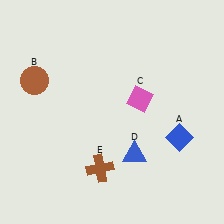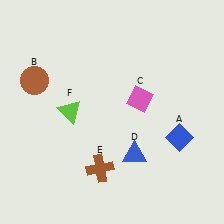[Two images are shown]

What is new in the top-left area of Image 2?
A lime triangle (F) was added in the top-left area of Image 2.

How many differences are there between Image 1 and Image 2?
There is 1 difference between the two images.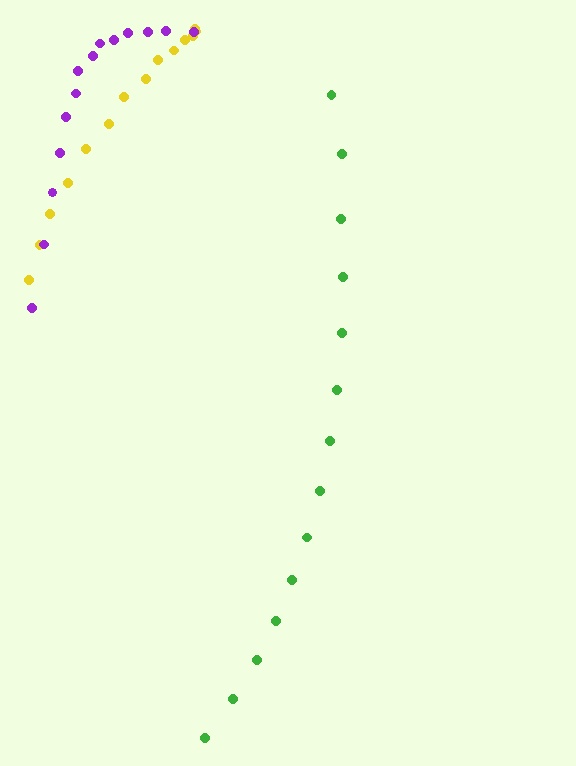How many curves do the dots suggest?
There are 3 distinct paths.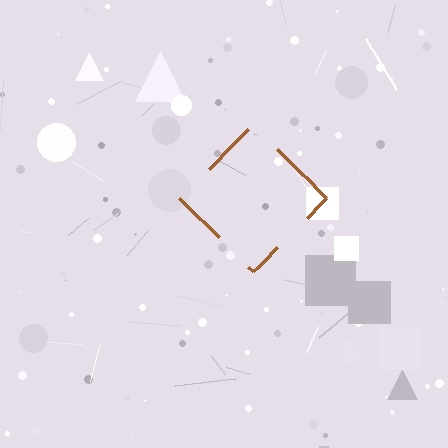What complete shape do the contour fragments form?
The contour fragments form a diamond.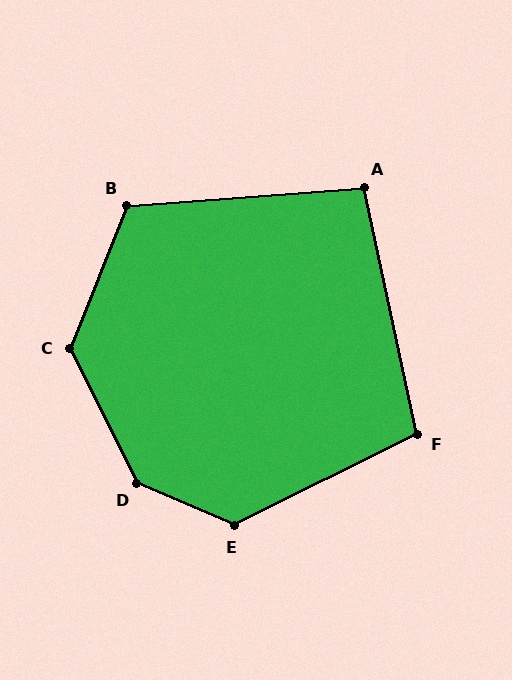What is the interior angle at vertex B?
Approximately 116 degrees (obtuse).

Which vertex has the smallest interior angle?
A, at approximately 98 degrees.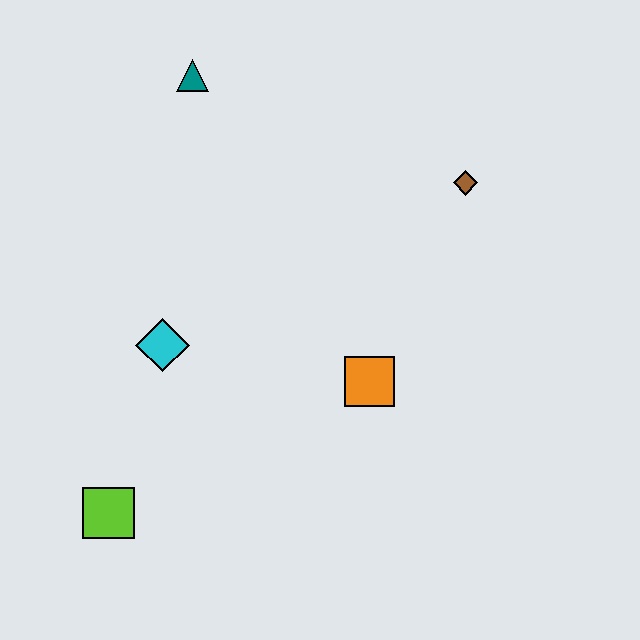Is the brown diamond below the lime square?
No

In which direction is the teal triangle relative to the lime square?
The teal triangle is above the lime square.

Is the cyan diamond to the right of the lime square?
Yes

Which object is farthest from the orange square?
The teal triangle is farthest from the orange square.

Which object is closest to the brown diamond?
The orange square is closest to the brown diamond.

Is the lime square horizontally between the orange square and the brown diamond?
No